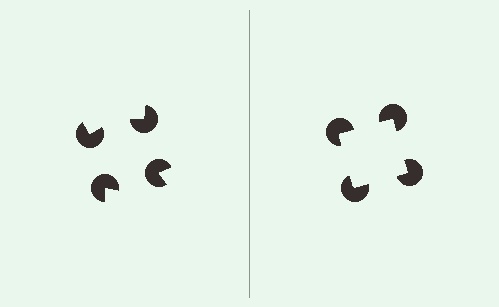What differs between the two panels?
The pac-man discs are positioned identically on both sides; only the wedge orientations differ. On the right they align to a square; on the left they are misaligned.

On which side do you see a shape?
An illusory square appears on the right side. On the left side the wedge cuts are rotated, so no coherent shape forms.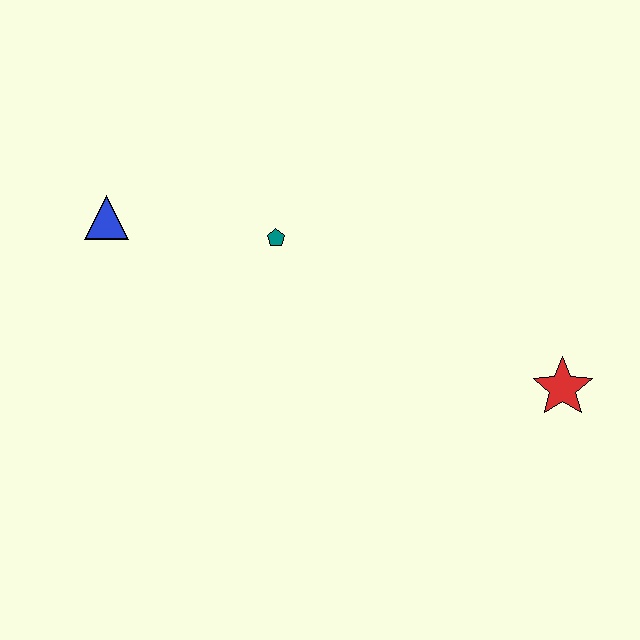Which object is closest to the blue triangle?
The teal pentagon is closest to the blue triangle.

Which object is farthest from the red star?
The blue triangle is farthest from the red star.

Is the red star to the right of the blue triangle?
Yes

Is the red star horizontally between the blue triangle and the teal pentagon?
No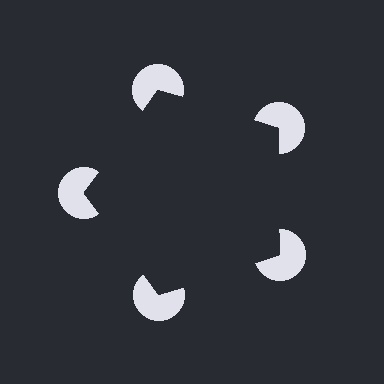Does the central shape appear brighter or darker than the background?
It typically appears slightly darker than the background, even though no actual brightness change is drawn.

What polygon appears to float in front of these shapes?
An illusory pentagon — its edges are inferred from the aligned wedge cuts in the pac-man discs, not physically drawn.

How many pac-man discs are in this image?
There are 5 — one at each vertex of the illusory pentagon.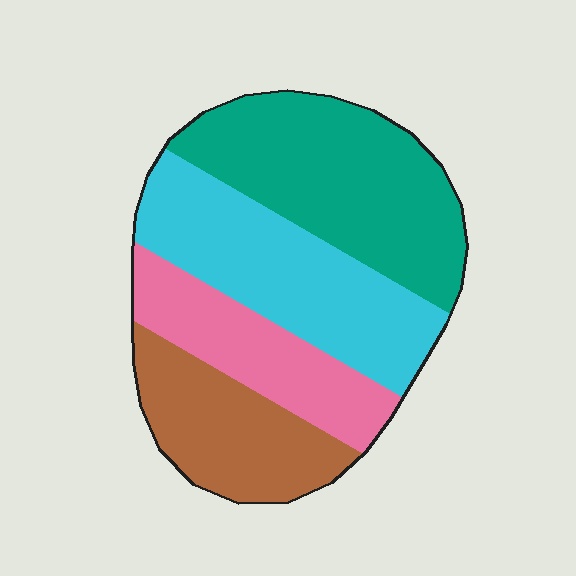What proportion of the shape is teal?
Teal covers 33% of the shape.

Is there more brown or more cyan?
Cyan.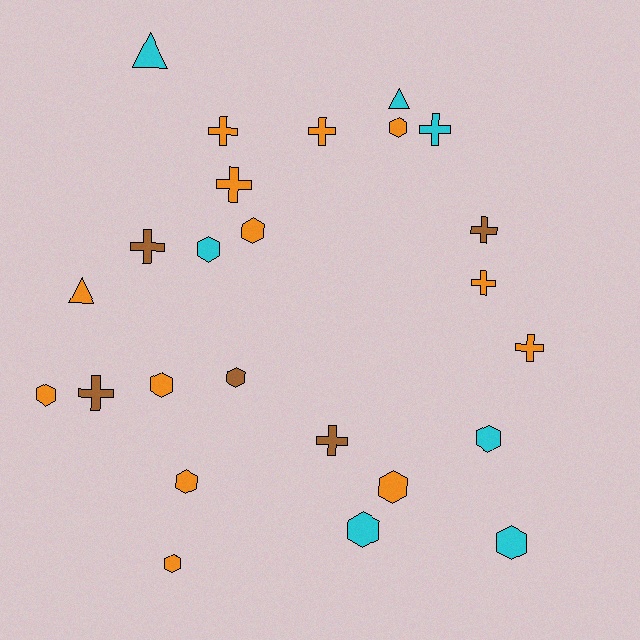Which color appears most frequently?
Orange, with 13 objects.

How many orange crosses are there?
There are 5 orange crosses.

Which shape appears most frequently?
Hexagon, with 12 objects.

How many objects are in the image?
There are 25 objects.